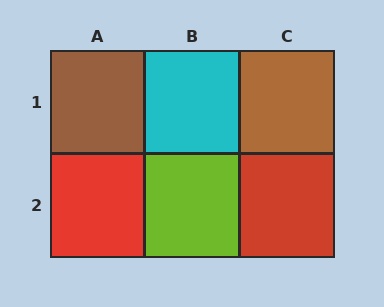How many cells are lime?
1 cell is lime.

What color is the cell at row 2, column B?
Lime.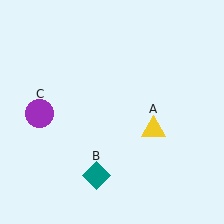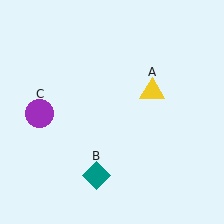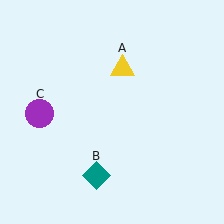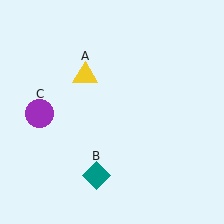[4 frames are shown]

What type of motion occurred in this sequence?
The yellow triangle (object A) rotated counterclockwise around the center of the scene.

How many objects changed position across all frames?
1 object changed position: yellow triangle (object A).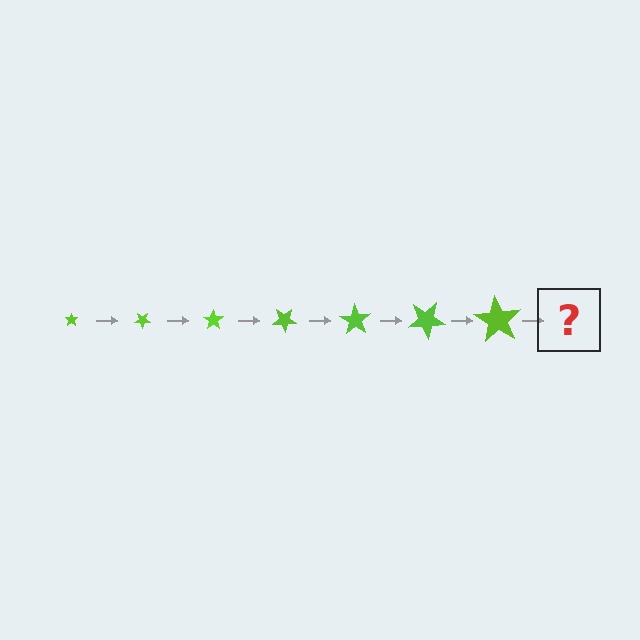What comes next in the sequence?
The next element should be a star, larger than the previous one and rotated 245 degrees from the start.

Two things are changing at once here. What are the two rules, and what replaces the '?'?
The two rules are that the star grows larger each step and it rotates 35 degrees each step. The '?' should be a star, larger than the previous one and rotated 245 degrees from the start.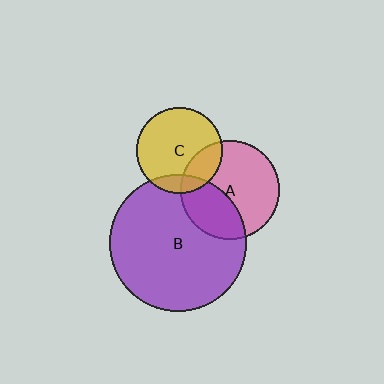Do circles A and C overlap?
Yes.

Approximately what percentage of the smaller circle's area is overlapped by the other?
Approximately 20%.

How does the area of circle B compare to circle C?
Approximately 2.6 times.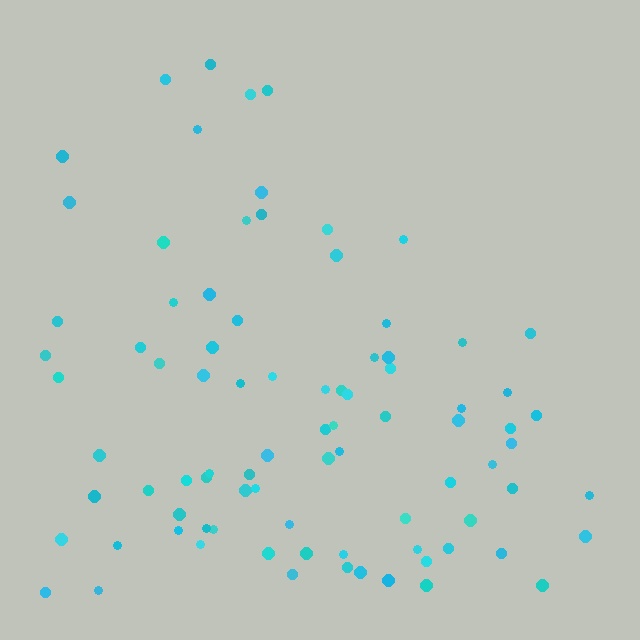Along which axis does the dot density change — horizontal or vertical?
Vertical.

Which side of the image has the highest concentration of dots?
The bottom.